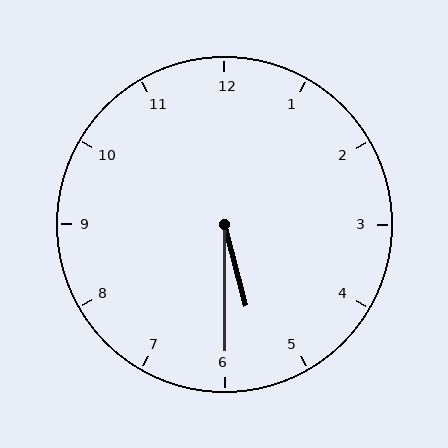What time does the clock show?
5:30.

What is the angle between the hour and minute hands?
Approximately 15 degrees.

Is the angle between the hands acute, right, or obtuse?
It is acute.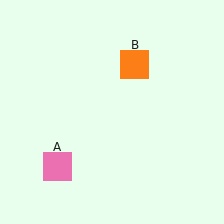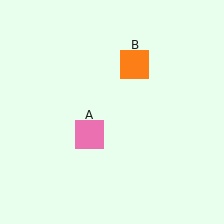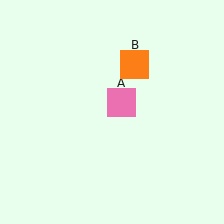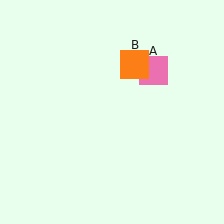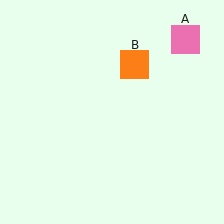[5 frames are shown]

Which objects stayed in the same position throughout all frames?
Orange square (object B) remained stationary.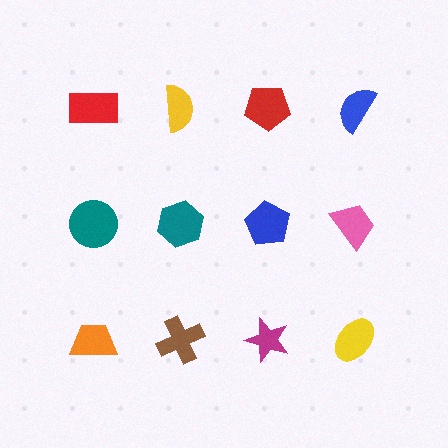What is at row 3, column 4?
A yellow ellipse.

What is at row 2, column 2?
A teal hexagon.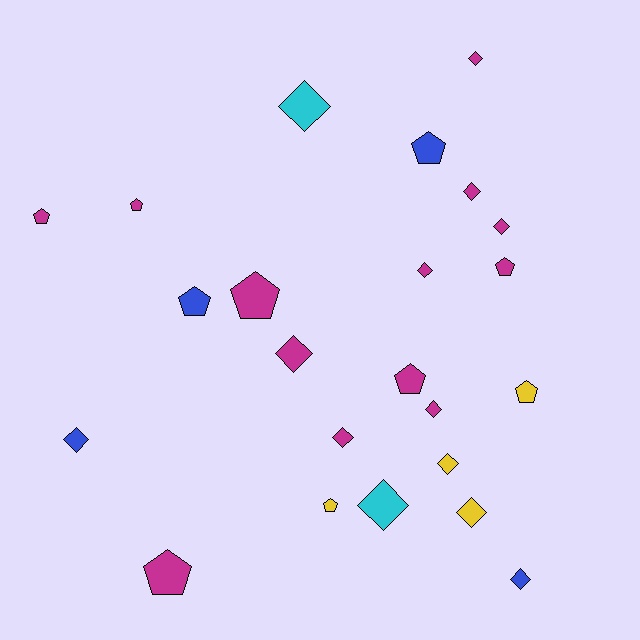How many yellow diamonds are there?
There are 2 yellow diamonds.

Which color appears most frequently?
Magenta, with 13 objects.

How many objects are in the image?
There are 23 objects.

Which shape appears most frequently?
Diamond, with 13 objects.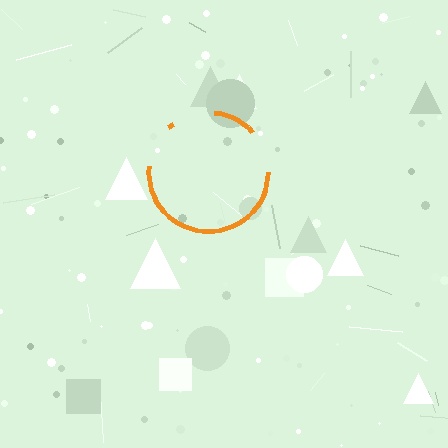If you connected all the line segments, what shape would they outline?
They would outline a circle.